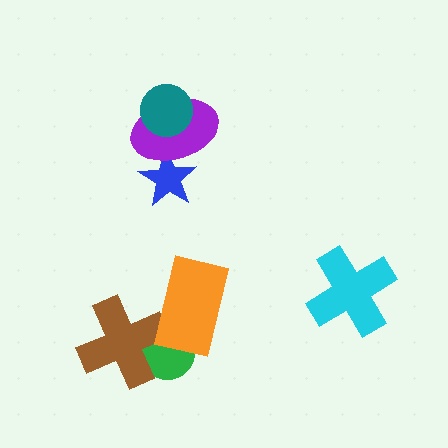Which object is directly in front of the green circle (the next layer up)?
The brown cross is directly in front of the green circle.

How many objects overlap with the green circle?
2 objects overlap with the green circle.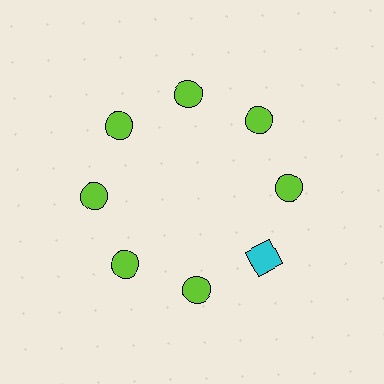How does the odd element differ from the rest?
It differs in both color (cyan instead of lime) and shape (square instead of circle).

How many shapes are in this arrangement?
There are 8 shapes arranged in a ring pattern.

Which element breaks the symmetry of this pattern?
The cyan square at roughly the 4 o'clock position breaks the symmetry. All other shapes are lime circles.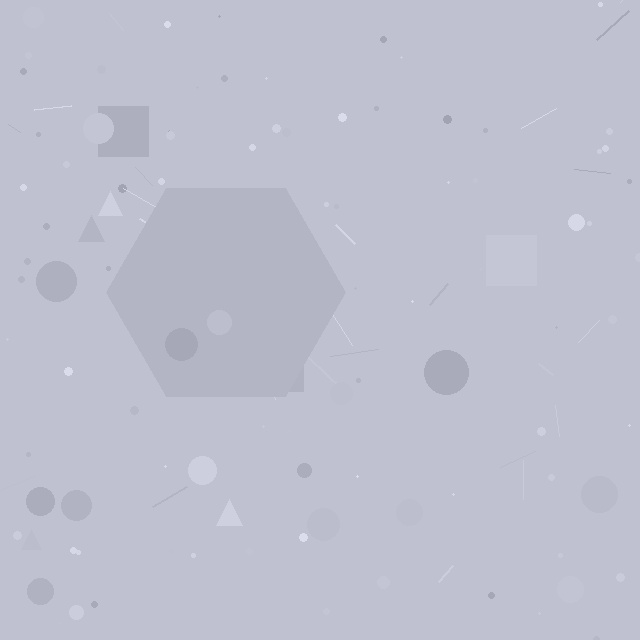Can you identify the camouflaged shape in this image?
The camouflaged shape is a hexagon.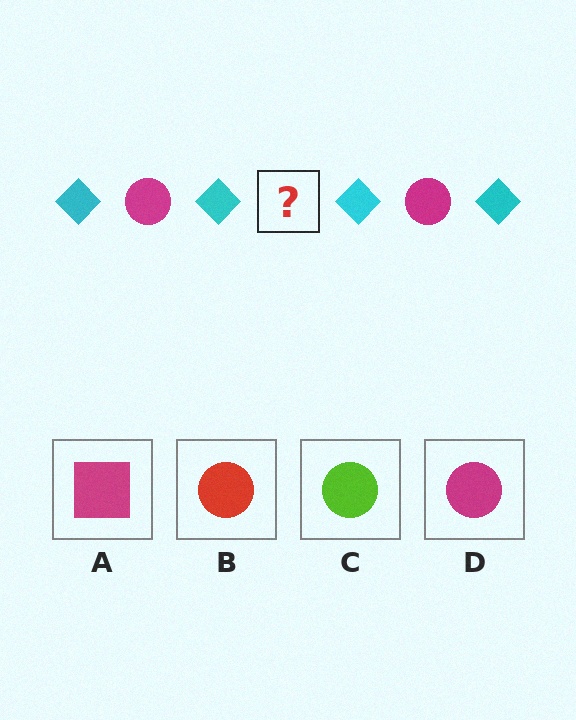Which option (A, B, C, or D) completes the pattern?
D.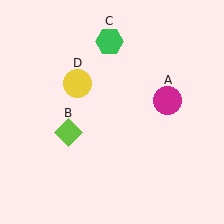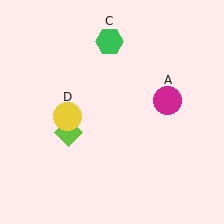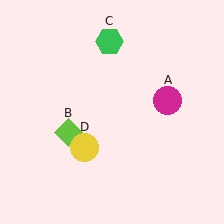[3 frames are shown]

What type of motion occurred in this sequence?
The yellow circle (object D) rotated counterclockwise around the center of the scene.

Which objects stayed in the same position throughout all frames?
Magenta circle (object A) and lime diamond (object B) and green hexagon (object C) remained stationary.